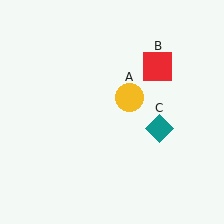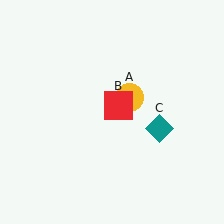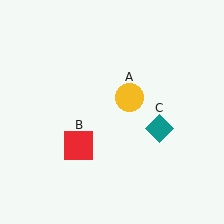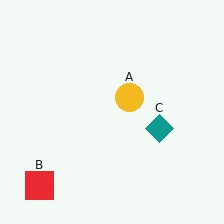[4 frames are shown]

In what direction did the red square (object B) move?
The red square (object B) moved down and to the left.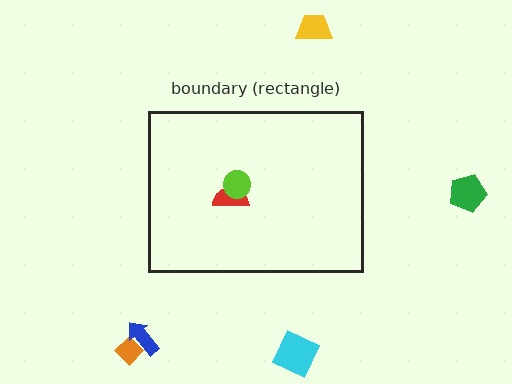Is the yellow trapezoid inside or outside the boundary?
Outside.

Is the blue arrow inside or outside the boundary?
Outside.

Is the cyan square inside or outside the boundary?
Outside.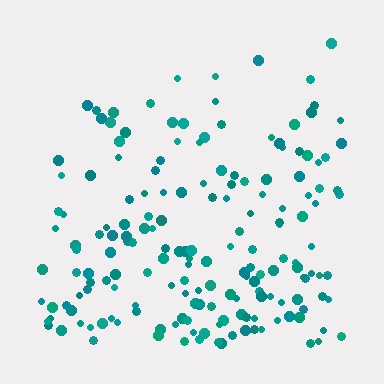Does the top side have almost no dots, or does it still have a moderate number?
Still a moderate number, just noticeably fewer than the bottom.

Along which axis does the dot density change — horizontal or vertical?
Vertical.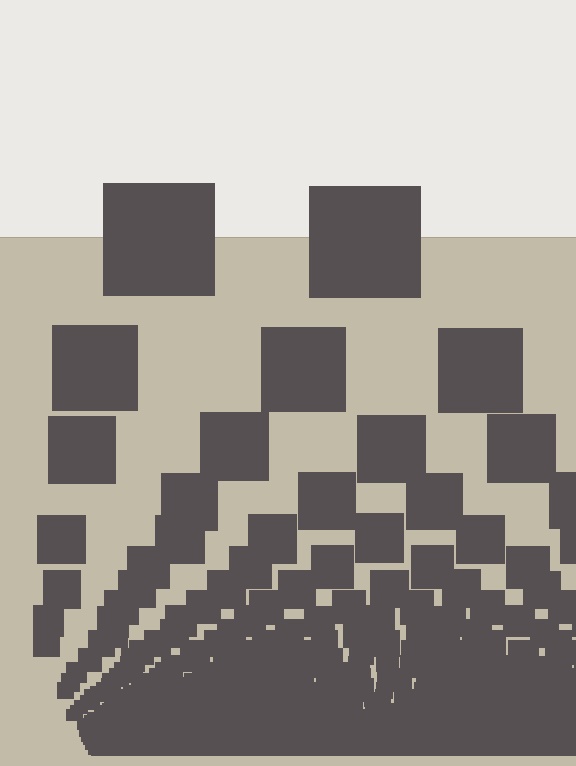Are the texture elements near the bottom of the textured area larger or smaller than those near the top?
Smaller. The gradient is inverted — elements near the bottom are smaller and denser.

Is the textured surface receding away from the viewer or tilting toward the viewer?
The surface appears to tilt toward the viewer. Texture elements get larger and sparser toward the top.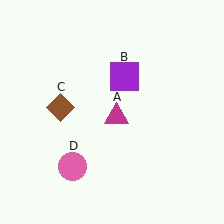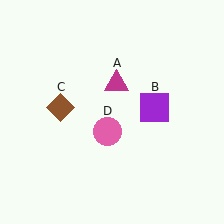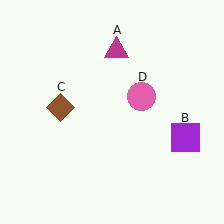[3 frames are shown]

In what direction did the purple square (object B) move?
The purple square (object B) moved down and to the right.